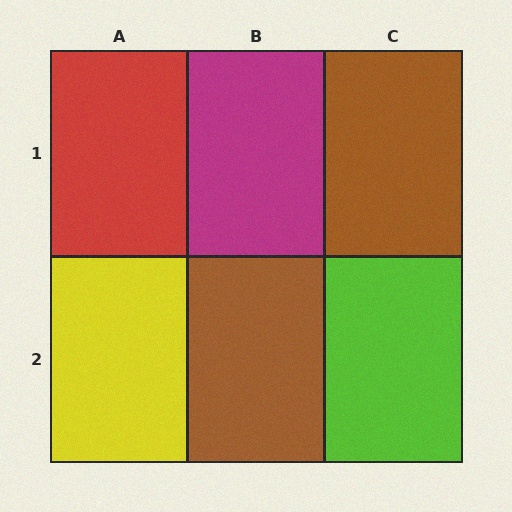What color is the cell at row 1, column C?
Brown.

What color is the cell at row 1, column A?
Red.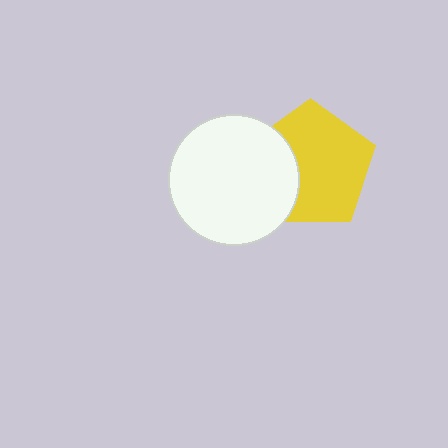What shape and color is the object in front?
The object in front is a white circle.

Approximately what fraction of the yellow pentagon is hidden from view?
Roughly 30% of the yellow pentagon is hidden behind the white circle.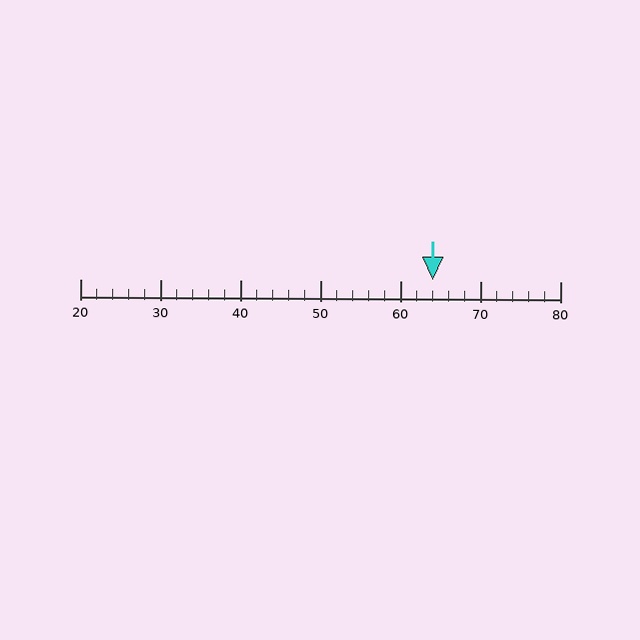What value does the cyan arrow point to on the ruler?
The cyan arrow points to approximately 64.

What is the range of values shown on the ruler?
The ruler shows values from 20 to 80.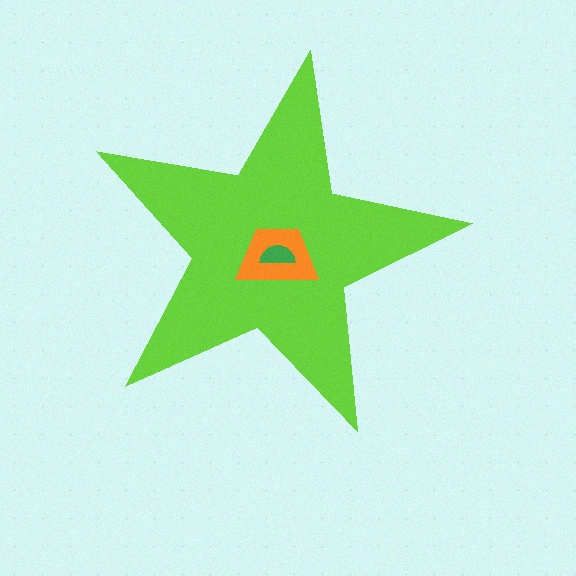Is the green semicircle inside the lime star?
Yes.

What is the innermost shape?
The green semicircle.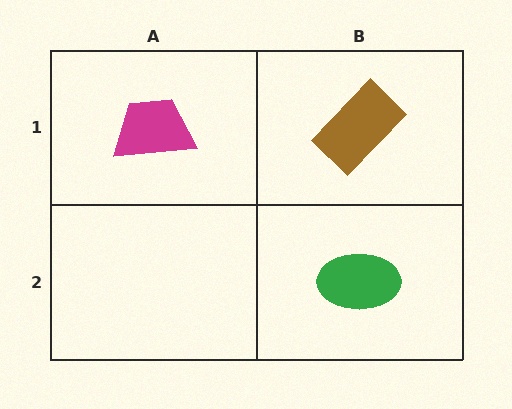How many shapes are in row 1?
2 shapes.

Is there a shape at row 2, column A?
No, that cell is empty.